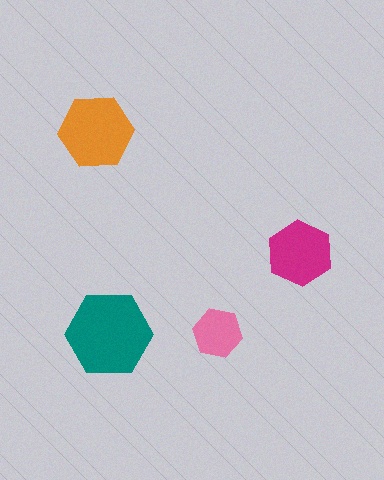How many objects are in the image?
There are 4 objects in the image.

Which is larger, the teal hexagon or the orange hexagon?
The teal one.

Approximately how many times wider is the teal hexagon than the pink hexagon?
About 1.5 times wider.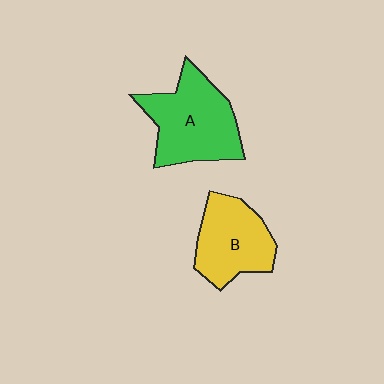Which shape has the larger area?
Shape A (green).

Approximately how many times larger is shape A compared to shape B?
Approximately 1.2 times.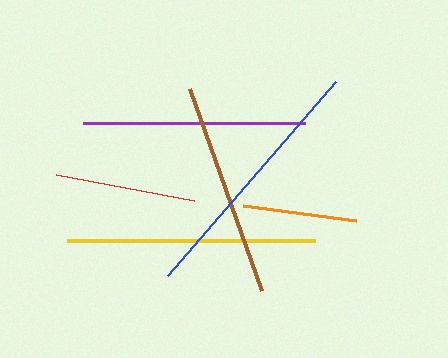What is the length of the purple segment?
The purple segment is approximately 221 pixels long.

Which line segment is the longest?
The blue line is the longest at approximately 257 pixels.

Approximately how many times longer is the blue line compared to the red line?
The blue line is approximately 1.8 times the length of the red line.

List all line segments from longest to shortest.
From longest to shortest: blue, yellow, purple, brown, red, orange.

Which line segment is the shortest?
The orange line is the shortest at approximately 115 pixels.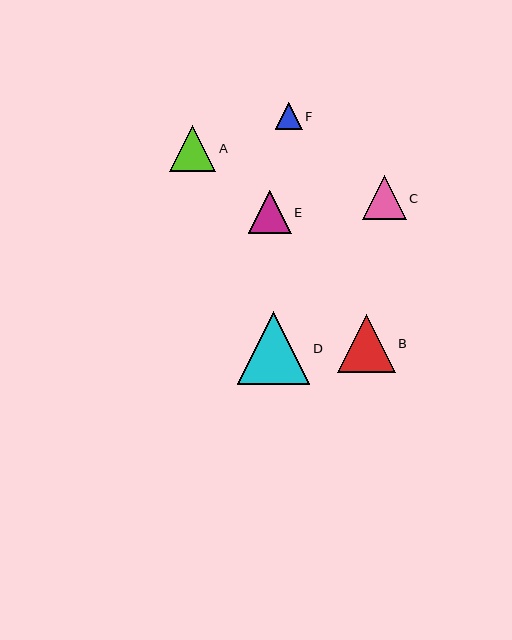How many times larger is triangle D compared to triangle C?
Triangle D is approximately 1.6 times the size of triangle C.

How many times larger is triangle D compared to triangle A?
Triangle D is approximately 1.6 times the size of triangle A.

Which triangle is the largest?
Triangle D is the largest with a size of approximately 73 pixels.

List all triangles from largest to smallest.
From largest to smallest: D, B, A, C, E, F.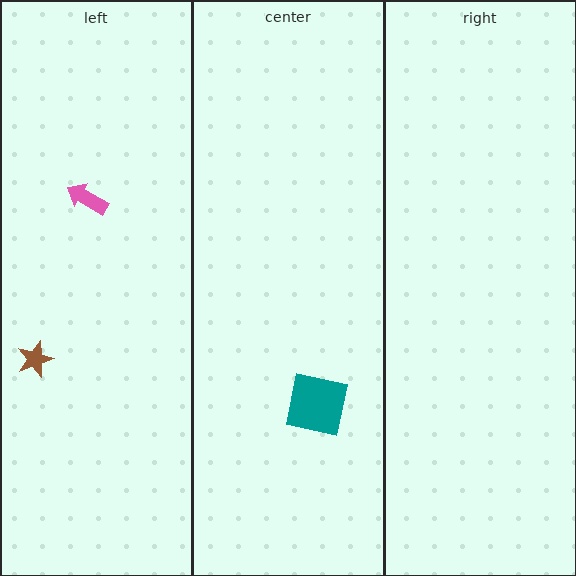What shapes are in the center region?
The teal square.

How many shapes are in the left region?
2.